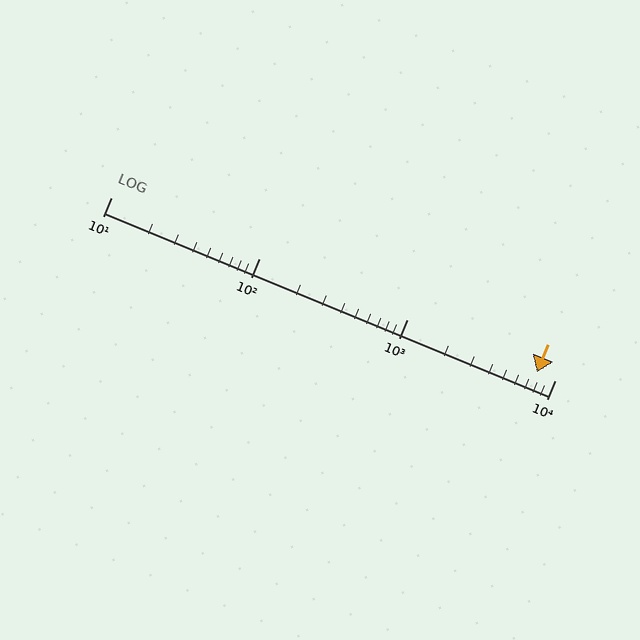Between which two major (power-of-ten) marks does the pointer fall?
The pointer is between 1000 and 10000.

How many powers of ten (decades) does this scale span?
The scale spans 3 decades, from 10 to 10000.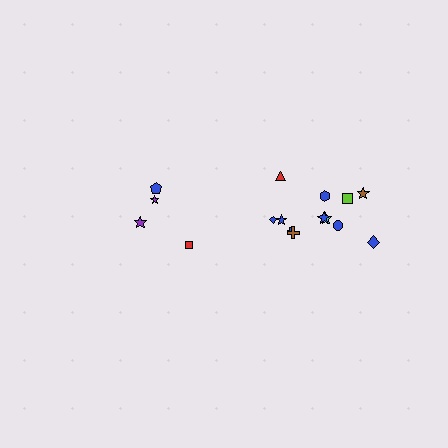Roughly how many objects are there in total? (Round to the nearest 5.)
Roughly 15 objects in total.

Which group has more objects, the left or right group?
The right group.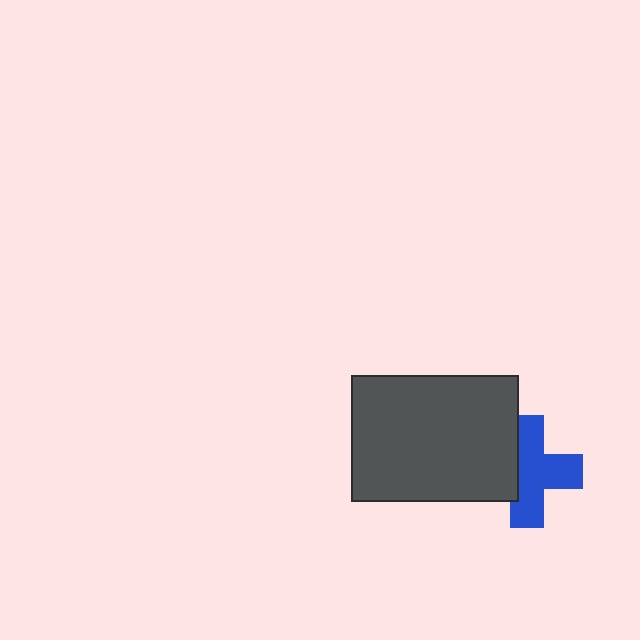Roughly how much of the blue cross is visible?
Most of it is visible (roughly 66%).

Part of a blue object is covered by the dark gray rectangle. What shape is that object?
It is a cross.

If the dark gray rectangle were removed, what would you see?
You would see the complete blue cross.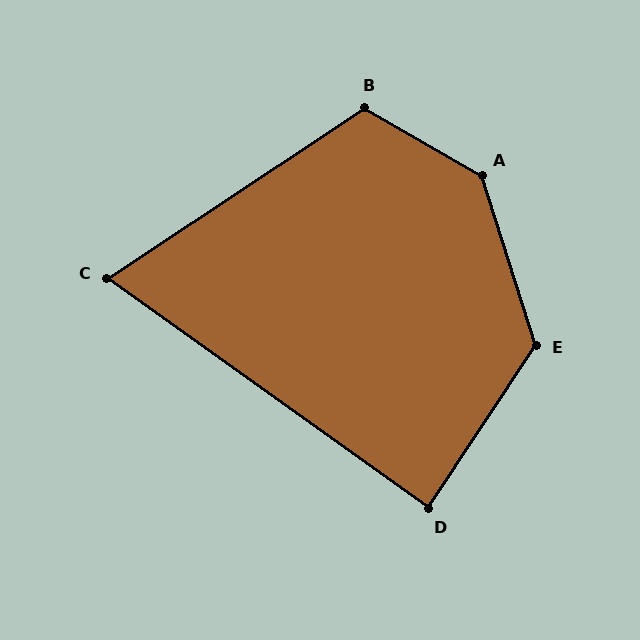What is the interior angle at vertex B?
Approximately 116 degrees (obtuse).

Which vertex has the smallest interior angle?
C, at approximately 69 degrees.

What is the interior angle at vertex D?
Approximately 88 degrees (approximately right).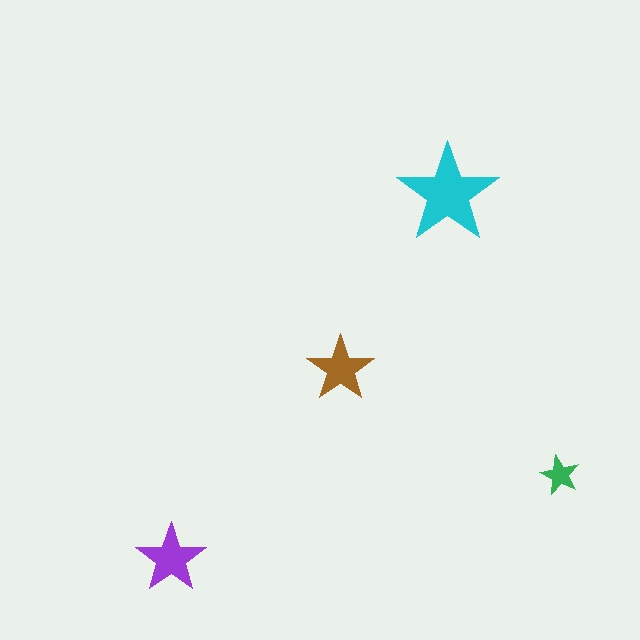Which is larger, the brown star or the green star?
The brown one.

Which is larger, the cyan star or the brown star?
The cyan one.